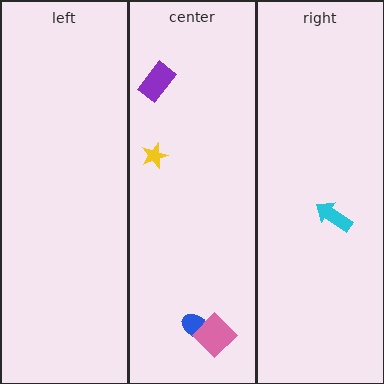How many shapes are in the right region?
1.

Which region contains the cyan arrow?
The right region.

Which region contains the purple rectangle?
The center region.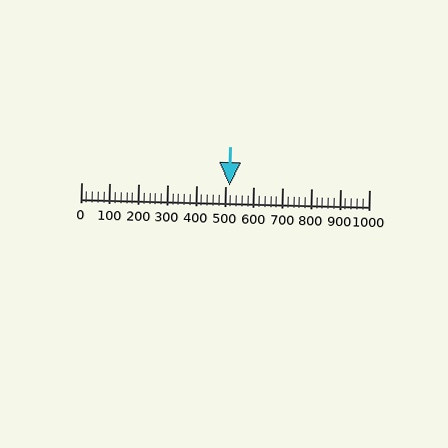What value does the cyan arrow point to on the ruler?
The cyan arrow points to approximately 514.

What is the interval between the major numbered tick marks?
The major tick marks are spaced 100 units apart.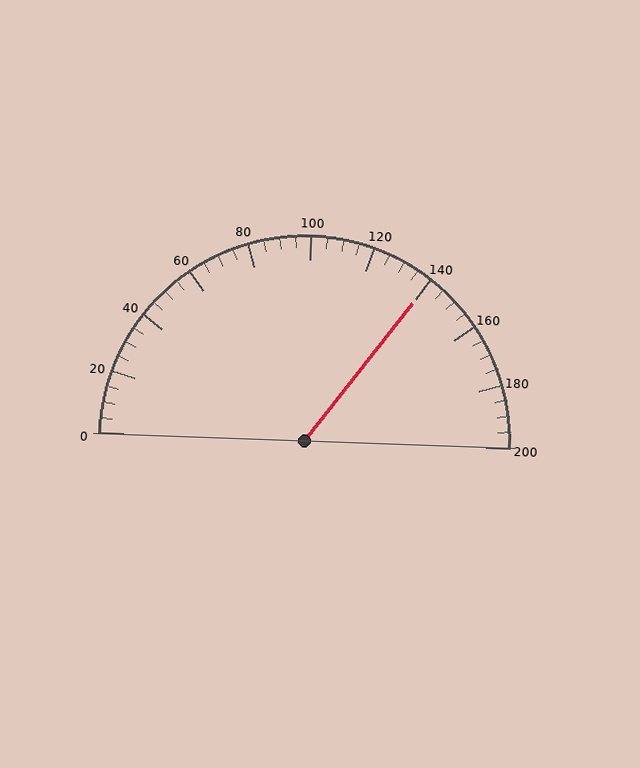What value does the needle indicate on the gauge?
The needle indicates approximately 140.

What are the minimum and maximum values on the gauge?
The gauge ranges from 0 to 200.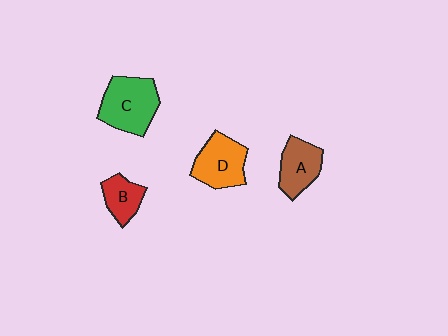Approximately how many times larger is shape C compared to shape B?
Approximately 1.9 times.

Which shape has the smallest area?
Shape B (red).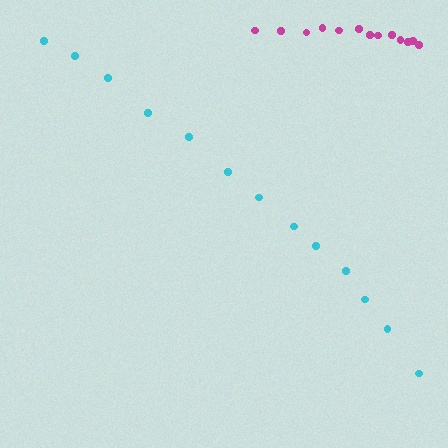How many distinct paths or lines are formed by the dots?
There are 2 distinct paths.